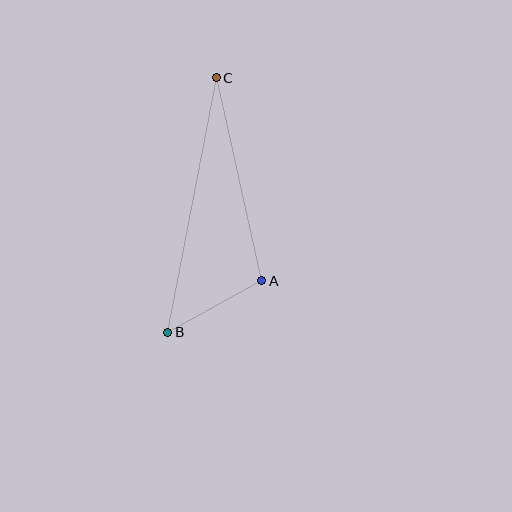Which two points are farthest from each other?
Points B and C are farthest from each other.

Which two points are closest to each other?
Points A and B are closest to each other.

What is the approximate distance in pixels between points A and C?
The distance between A and C is approximately 208 pixels.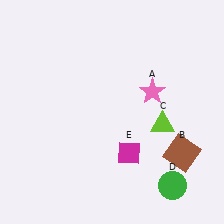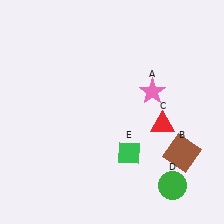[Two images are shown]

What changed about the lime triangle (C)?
In Image 1, C is lime. In Image 2, it changed to red.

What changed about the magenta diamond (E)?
In Image 1, E is magenta. In Image 2, it changed to green.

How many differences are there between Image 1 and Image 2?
There are 2 differences between the two images.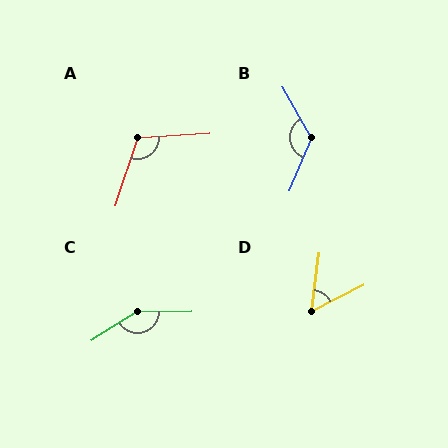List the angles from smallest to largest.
D (55°), A (111°), B (127°), C (148°).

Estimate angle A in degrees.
Approximately 111 degrees.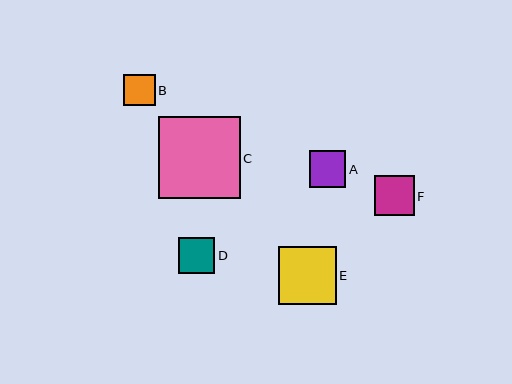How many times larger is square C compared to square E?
Square C is approximately 1.4 times the size of square E.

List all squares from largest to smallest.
From largest to smallest: C, E, F, A, D, B.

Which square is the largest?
Square C is the largest with a size of approximately 82 pixels.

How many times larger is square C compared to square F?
Square C is approximately 2.1 times the size of square F.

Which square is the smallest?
Square B is the smallest with a size of approximately 32 pixels.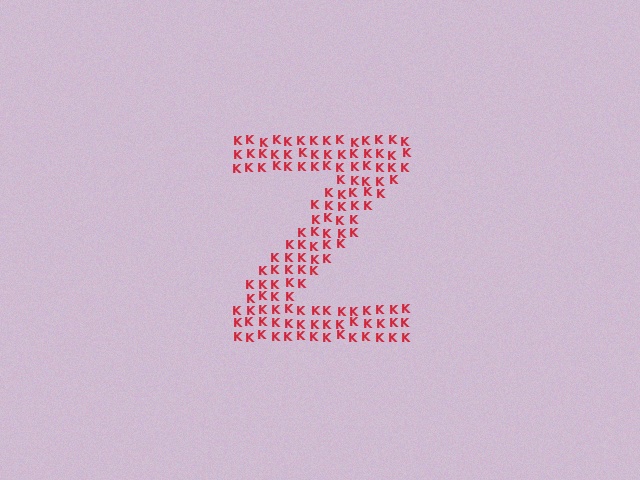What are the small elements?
The small elements are letter K's.